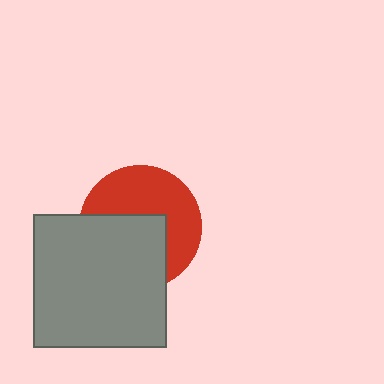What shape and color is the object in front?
The object in front is a gray square.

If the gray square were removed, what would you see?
You would see the complete red circle.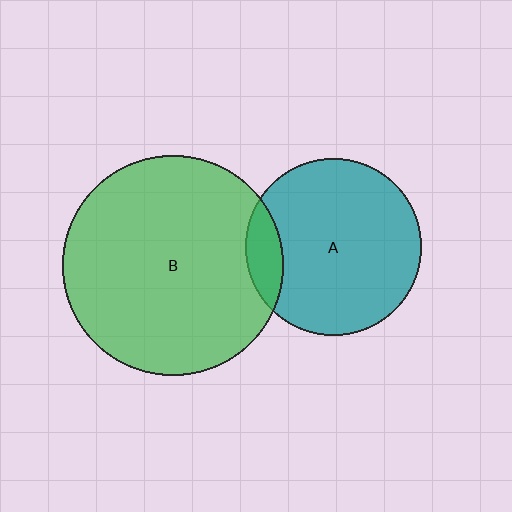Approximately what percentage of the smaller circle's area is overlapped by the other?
Approximately 10%.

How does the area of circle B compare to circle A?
Approximately 1.6 times.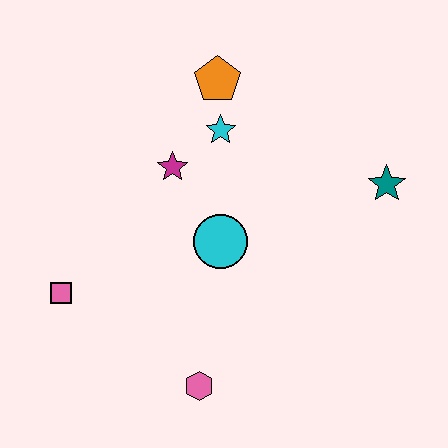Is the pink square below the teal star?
Yes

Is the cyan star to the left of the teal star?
Yes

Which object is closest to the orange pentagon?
The cyan star is closest to the orange pentagon.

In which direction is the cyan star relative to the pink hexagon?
The cyan star is above the pink hexagon.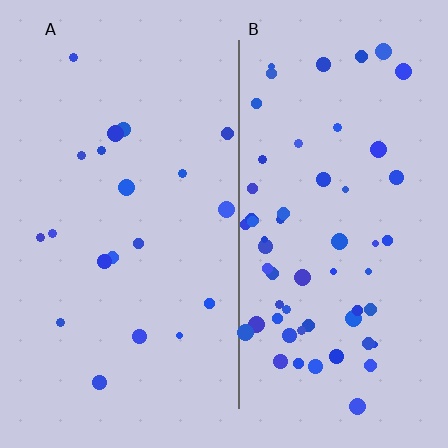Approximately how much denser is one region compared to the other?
Approximately 3.1× — region B over region A.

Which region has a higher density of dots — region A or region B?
B (the right).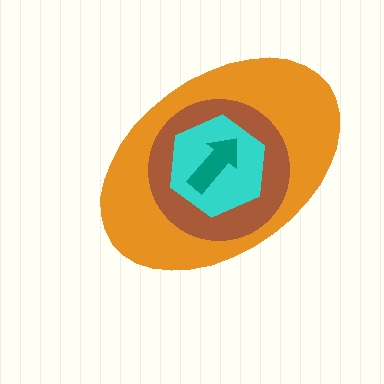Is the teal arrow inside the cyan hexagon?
Yes.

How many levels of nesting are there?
4.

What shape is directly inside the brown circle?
The cyan hexagon.